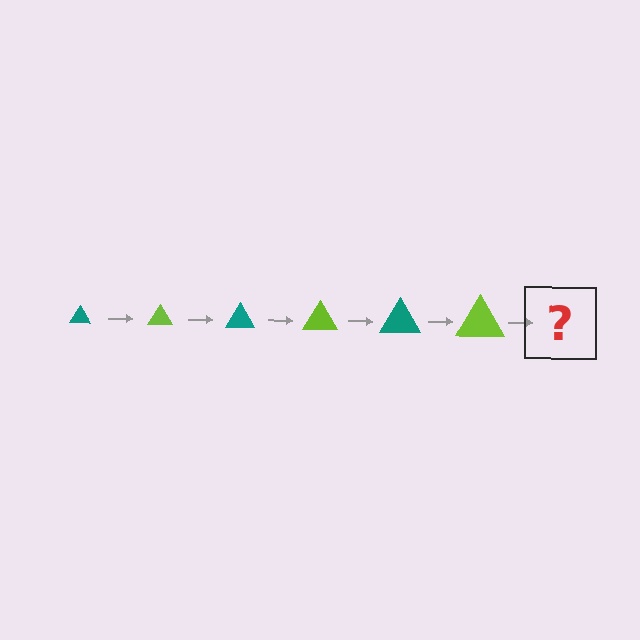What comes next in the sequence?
The next element should be a teal triangle, larger than the previous one.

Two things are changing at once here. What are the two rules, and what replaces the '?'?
The two rules are that the triangle grows larger each step and the color cycles through teal and lime. The '?' should be a teal triangle, larger than the previous one.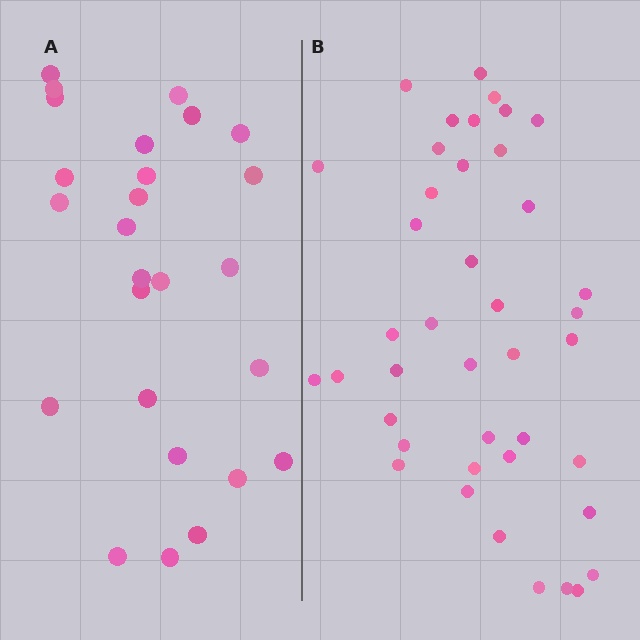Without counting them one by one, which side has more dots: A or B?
Region B (the right region) has more dots.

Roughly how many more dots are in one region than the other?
Region B has approximately 15 more dots than region A.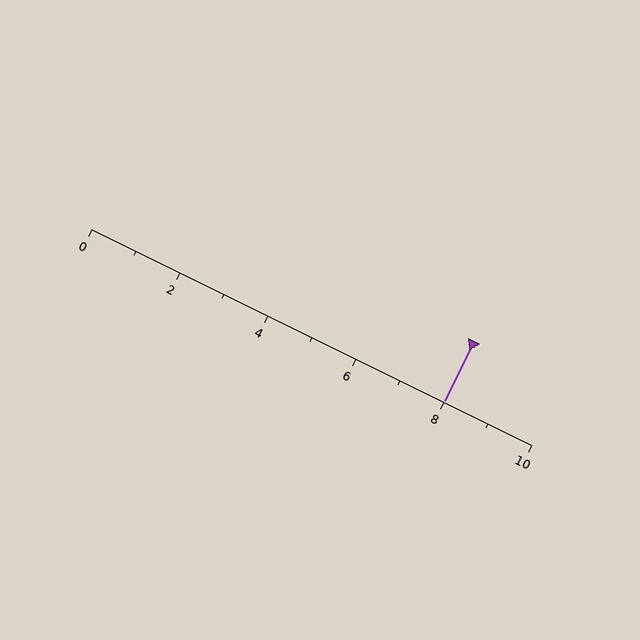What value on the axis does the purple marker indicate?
The marker indicates approximately 8.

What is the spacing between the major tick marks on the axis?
The major ticks are spaced 2 apart.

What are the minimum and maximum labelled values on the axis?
The axis runs from 0 to 10.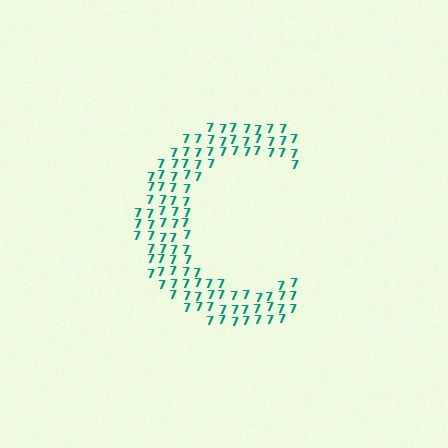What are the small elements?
The small elements are digit 7's.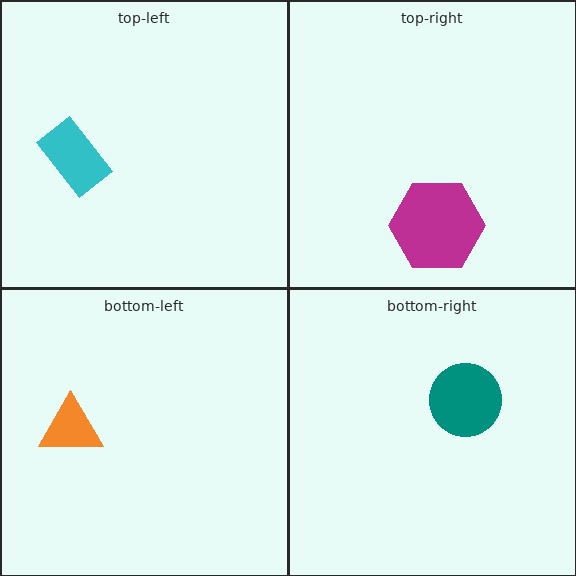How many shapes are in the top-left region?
1.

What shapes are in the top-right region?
The magenta hexagon.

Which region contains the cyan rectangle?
The top-left region.